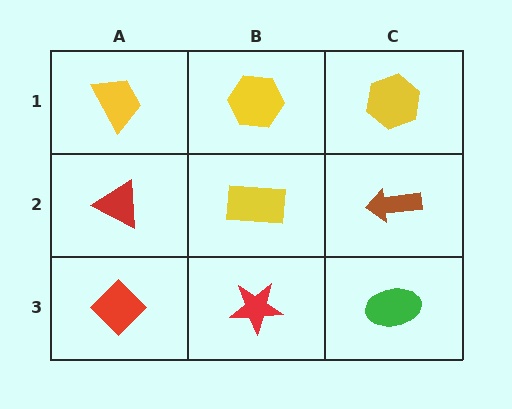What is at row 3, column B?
A red star.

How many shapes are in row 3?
3 shapes.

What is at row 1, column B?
A yellow hexagon.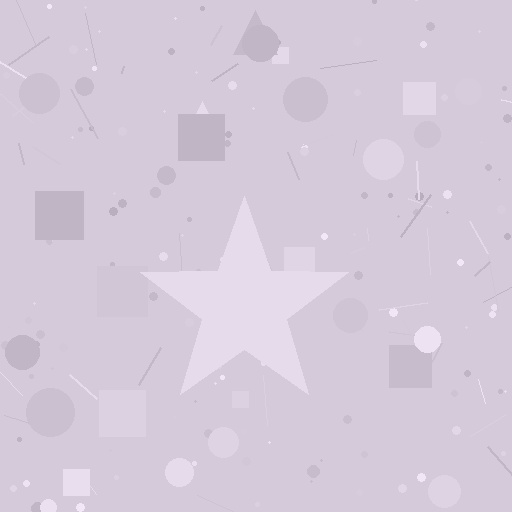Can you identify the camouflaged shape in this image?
The camouflaged shape is a star.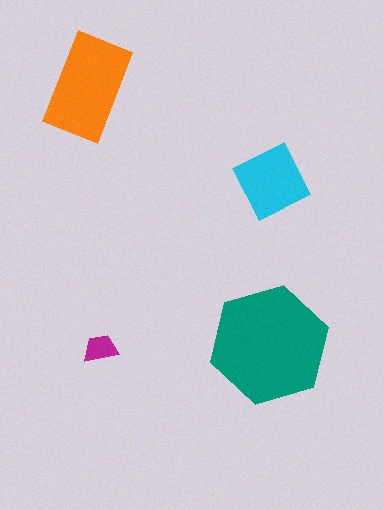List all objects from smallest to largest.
The magenta trapezoid, the cyan square, the orange rectangle, the teal hexagon.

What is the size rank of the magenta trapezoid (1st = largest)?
4th.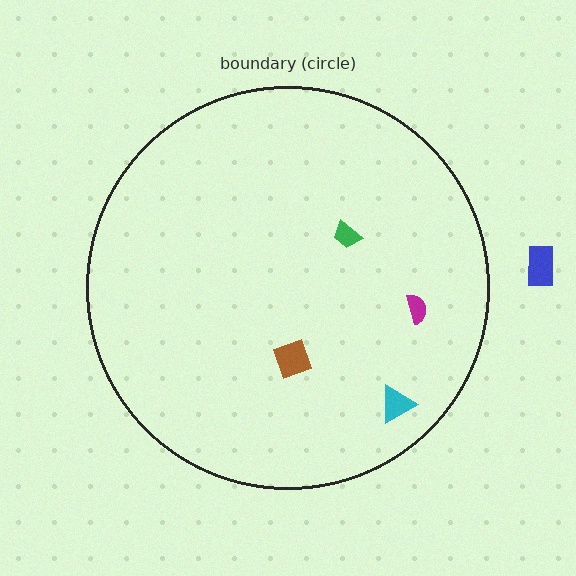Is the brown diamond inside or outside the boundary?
Inside.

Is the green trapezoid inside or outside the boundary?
Inside.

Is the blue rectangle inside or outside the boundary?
Outside.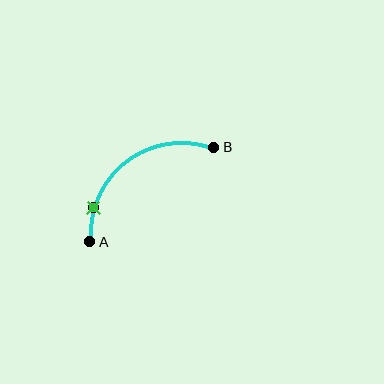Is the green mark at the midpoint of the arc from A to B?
No. The green mark lies on the arc but is closer to endpoint A. The arc midpoint would be at the point on the curve equidistant along the arc from both A and B.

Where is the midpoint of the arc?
The arc midpoint is the point on the curve farthest from the straight line joining A and B. It sits above and to the left of that line.